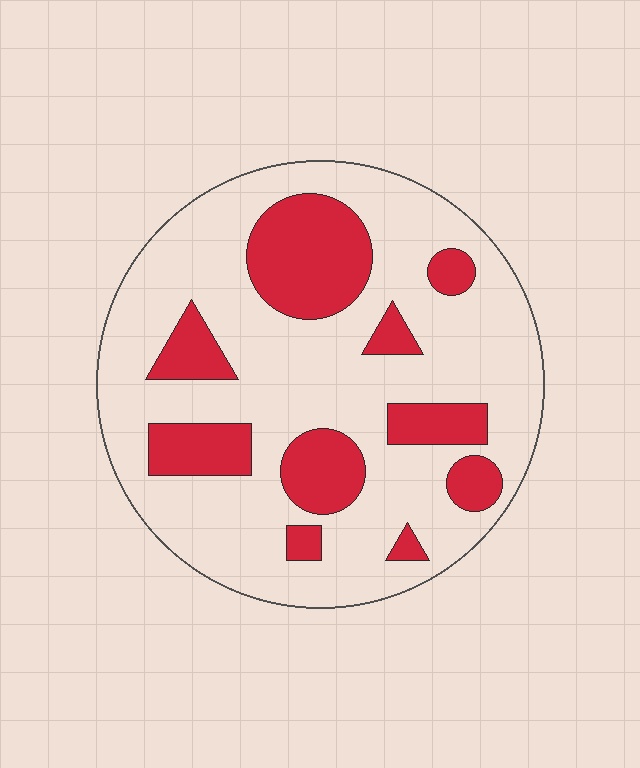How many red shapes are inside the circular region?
10.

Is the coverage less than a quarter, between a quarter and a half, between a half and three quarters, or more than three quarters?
Between a quarter and a half.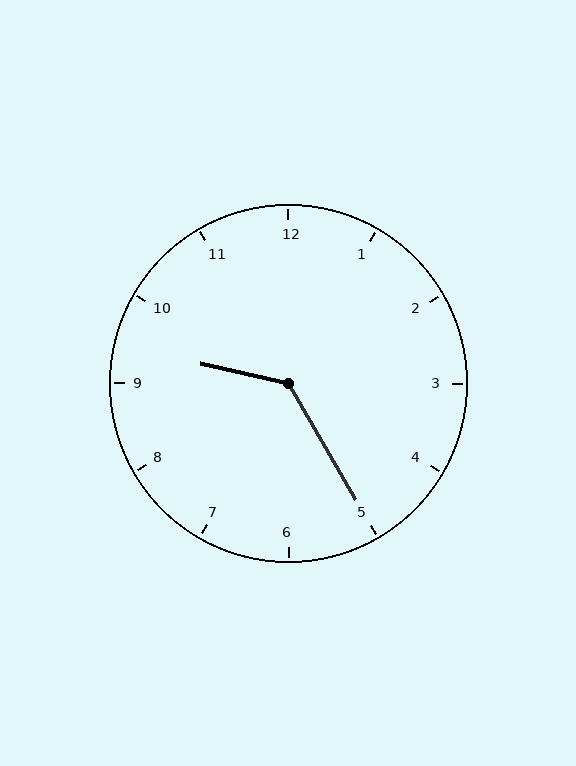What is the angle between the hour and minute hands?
Approximately 132 degrees.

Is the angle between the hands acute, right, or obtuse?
It is obtuse.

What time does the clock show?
9:25.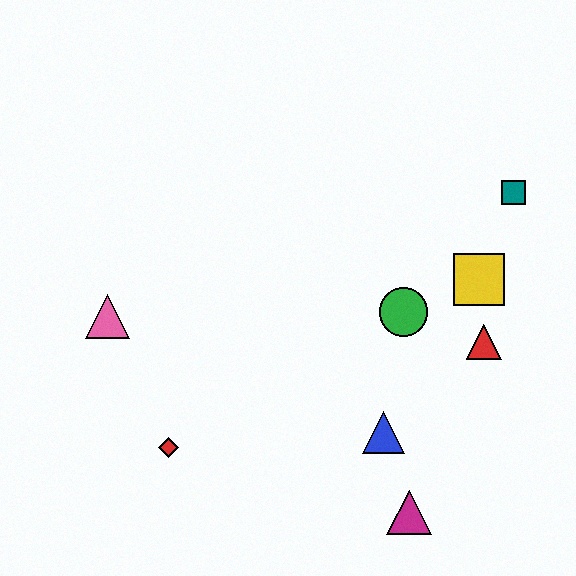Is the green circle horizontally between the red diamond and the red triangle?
Yes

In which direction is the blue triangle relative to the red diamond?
The blue triangle is to the right of the red diamond.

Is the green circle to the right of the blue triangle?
Yes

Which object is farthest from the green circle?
The pink triangle is farthest from the green circle.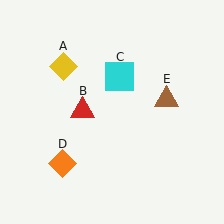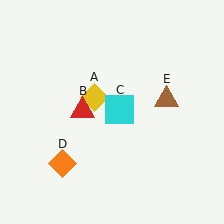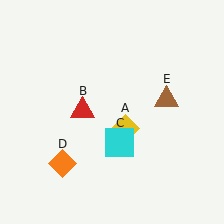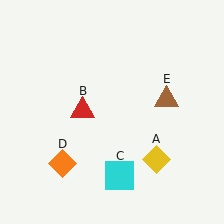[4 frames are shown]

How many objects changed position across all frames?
2 objects changed position: yellow diamond (object A), cyan square (object C).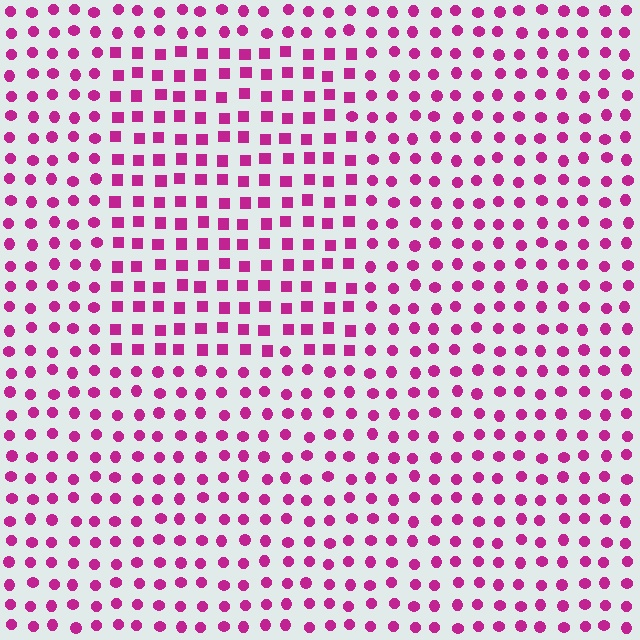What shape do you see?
I see a rectangle.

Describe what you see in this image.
The image is filled with small magenta elements arranged in a uniform grid. A rectangle-shaped region contains squares, while the surrounding area contains circles. The boundary is defined purely by the change in element shape.